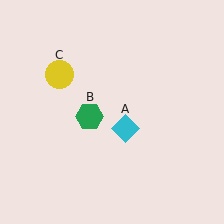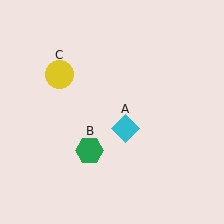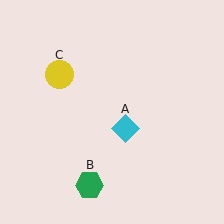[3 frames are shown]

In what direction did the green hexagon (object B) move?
The green hexagon (object B) moved down.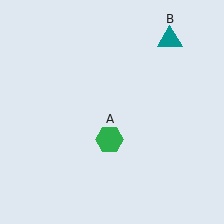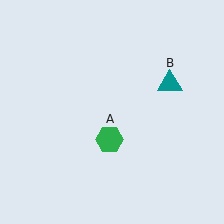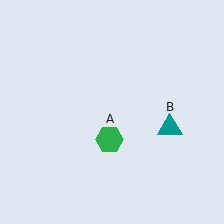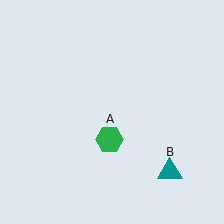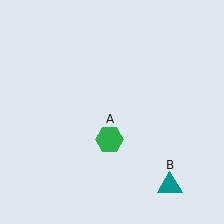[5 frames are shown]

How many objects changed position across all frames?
1 object changed position: teal triangle (object B).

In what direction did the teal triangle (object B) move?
The teal triangle (object B) moved down.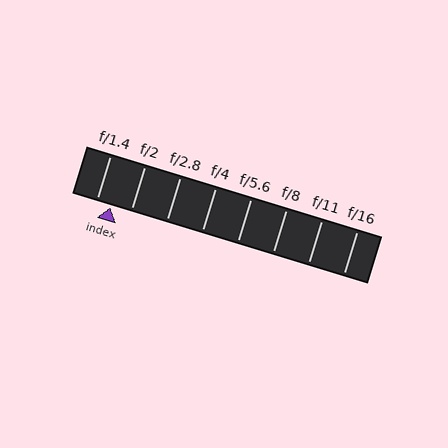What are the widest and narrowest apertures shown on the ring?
The widest aperture shown is f/1.4 and the narrowest is f/16.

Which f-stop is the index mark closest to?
The index mark is closest to f/1.4.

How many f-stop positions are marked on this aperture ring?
There are 8 f-stop positions marked.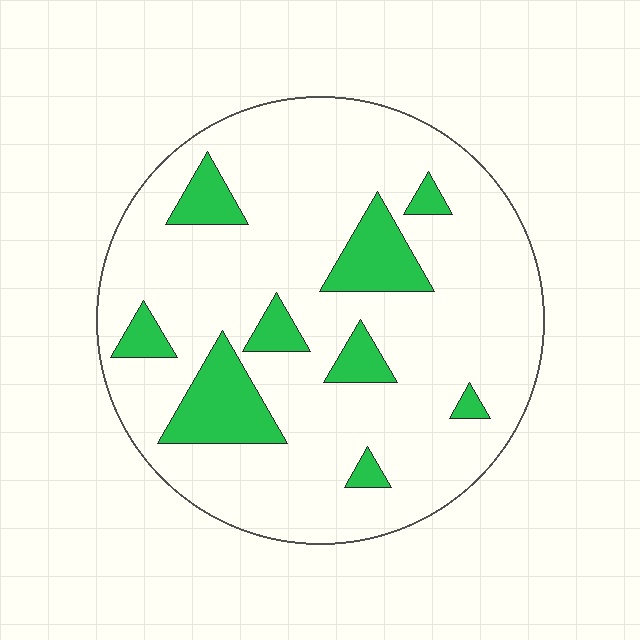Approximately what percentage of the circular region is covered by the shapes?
Approximately 15%.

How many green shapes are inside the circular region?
9.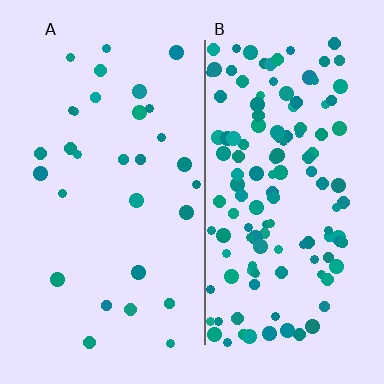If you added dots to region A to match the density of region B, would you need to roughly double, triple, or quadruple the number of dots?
Approximately quadruple.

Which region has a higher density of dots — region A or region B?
B (the right).